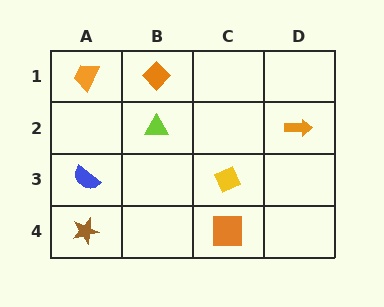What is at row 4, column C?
An orange square.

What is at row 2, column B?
A lime triangle.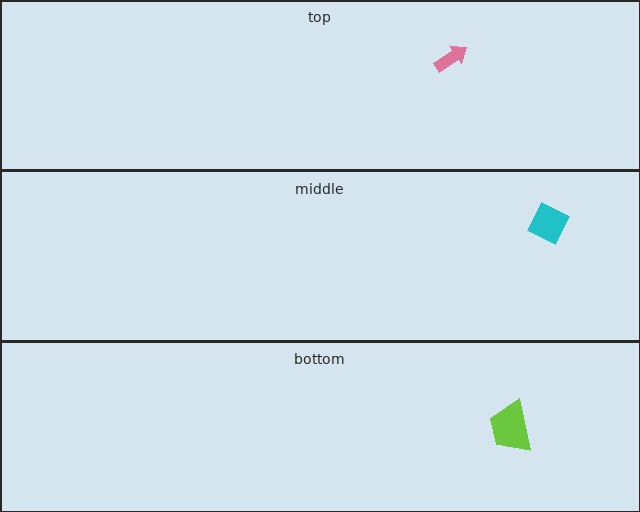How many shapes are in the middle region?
1.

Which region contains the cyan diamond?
The middle region.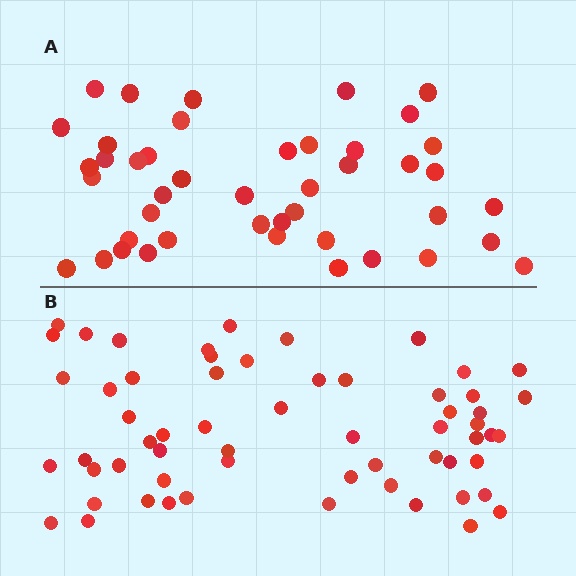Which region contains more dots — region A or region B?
Region B (the bottom region) has more dots.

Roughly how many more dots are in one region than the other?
Region B has approximately 15 more dots than region A.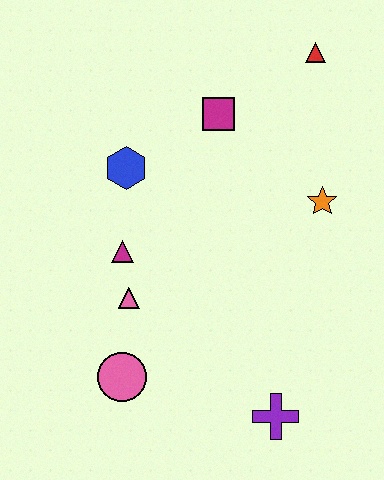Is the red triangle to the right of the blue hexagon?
Yes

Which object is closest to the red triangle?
The magenta square is closest to the red triangle.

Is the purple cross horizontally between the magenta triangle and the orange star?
Yes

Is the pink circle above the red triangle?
No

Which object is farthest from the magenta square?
The purple cross is farthest from the magenta square.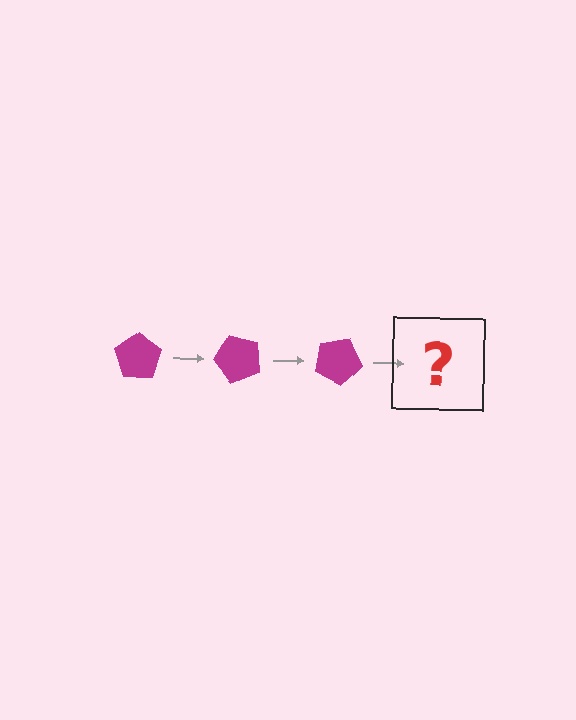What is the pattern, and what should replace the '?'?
The pattern is that the pentagon rotates 50 degrees each step. The '?' should be a magenta pentagon rotated 150 degrees.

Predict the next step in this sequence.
The next step is a magenta pentagon rotated 150 degrees.